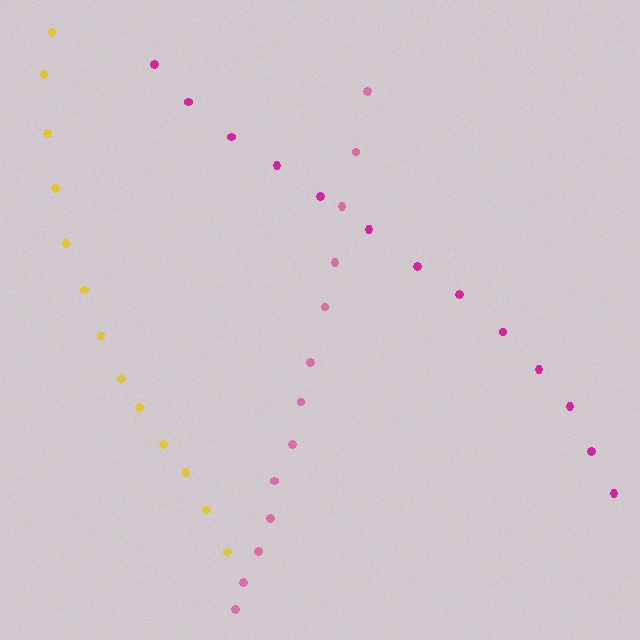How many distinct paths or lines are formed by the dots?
There are 3 distinct paths.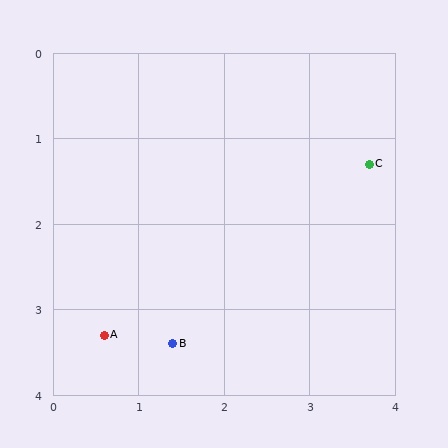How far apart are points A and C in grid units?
Points A and C are about 3.7 grid units apart.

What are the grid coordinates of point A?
Point A is at approximately (0.6, 3.3).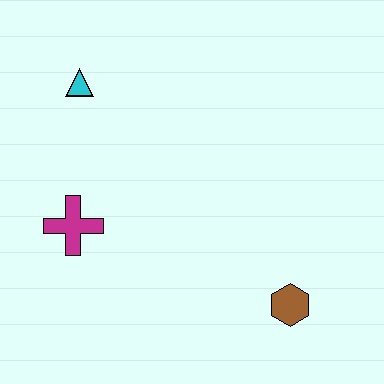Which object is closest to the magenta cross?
The cyan triangle is closest to the magenta cross.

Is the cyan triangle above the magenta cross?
Yes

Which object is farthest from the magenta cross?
The brown hexagon is farthest from the magenta cross.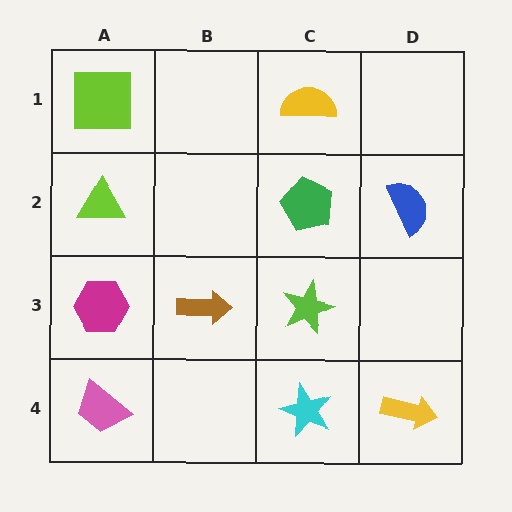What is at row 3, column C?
A lime star.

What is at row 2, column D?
A blue semicircle.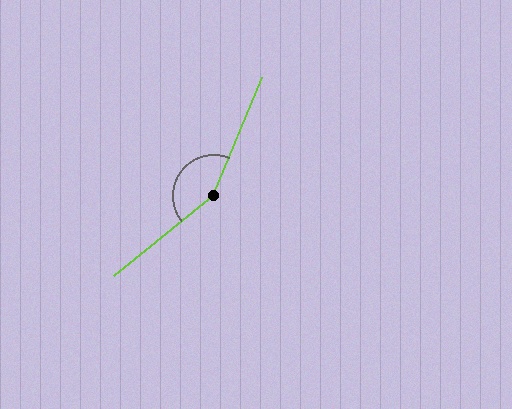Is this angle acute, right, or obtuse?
It is obtuse.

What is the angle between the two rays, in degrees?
Approximately 151 degrees.